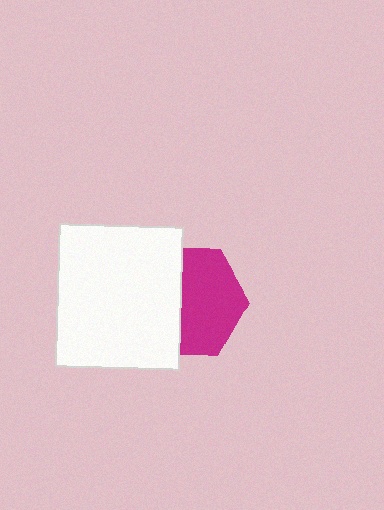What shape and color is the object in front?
The object in front is a white rectangle.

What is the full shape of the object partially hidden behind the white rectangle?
The partially hidden object is a magenta hexagon.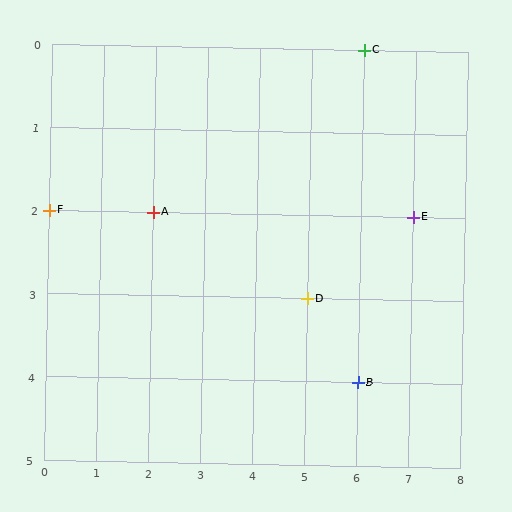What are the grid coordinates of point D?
Point D is at grid coordinates (5, 3).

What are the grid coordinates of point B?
Point B is at grid coordinates (6, 4).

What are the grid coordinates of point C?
Point C is at grid coordinates (6, 0).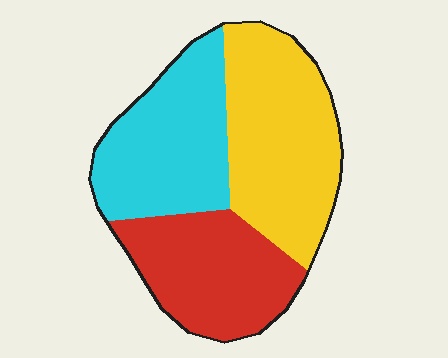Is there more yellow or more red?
Yellow.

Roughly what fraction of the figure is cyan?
Cyan takes up between a quarter and a half of the figure.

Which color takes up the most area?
Yellow, at roughly 40%.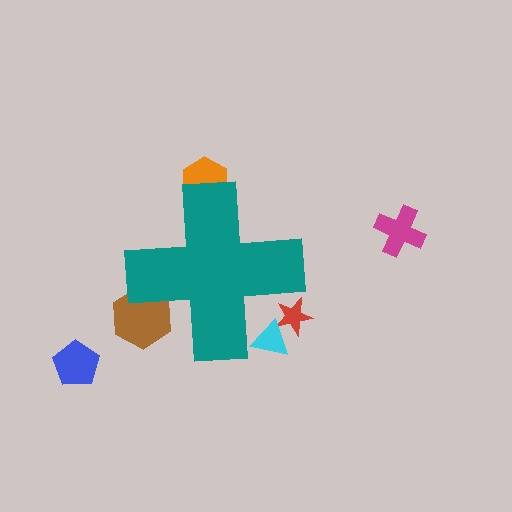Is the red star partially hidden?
Yes, the red star is partially hidden behind the teal cross.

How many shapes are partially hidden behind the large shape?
4 shapes are partially hidden.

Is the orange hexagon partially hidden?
Yes, the orange hexagon is partially hidden behind the teal cross.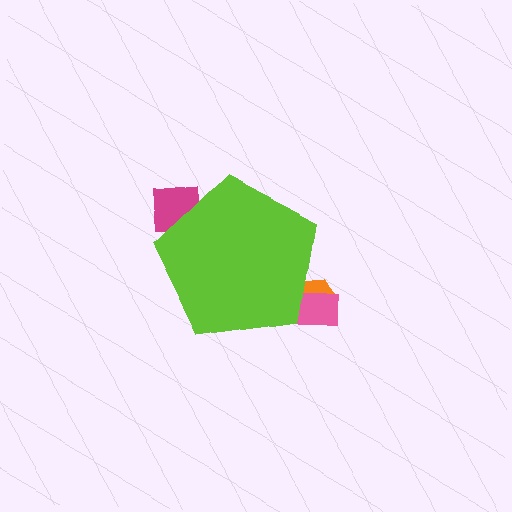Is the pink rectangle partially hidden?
Yes, the pink rectangle is partially hidden behind the lime pentagon.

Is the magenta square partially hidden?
Yes, the magenta square is partially hidden behind the lime pentagon.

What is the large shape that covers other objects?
A lime pentagon.